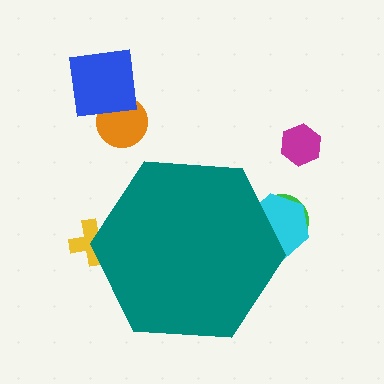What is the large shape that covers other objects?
A teal hexagon.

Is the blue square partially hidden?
No, the blue square is fully visible.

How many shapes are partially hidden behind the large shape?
3 shapes are partially hidden.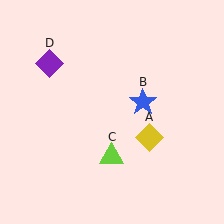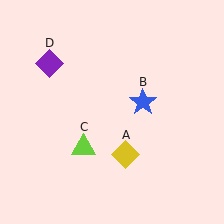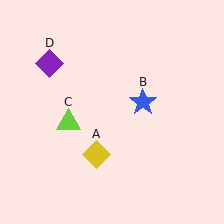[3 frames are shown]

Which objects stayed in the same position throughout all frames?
Blue star (object B) and purple diamond (object D) remained stationary.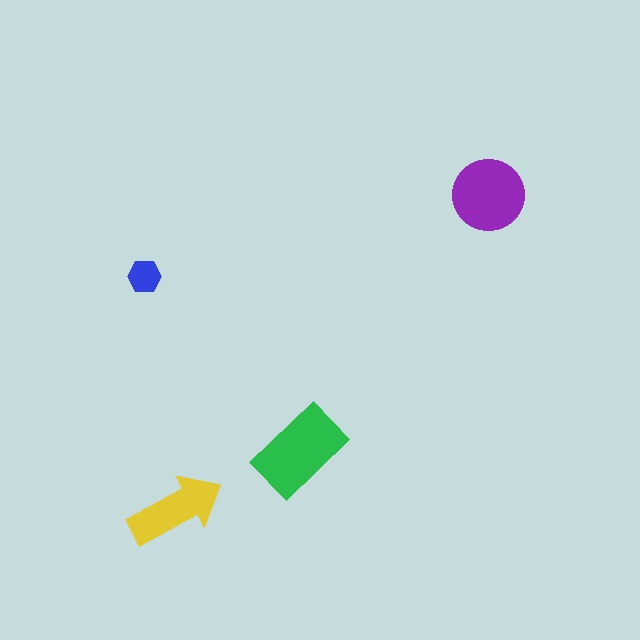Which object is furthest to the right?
The purple circle is rightmost.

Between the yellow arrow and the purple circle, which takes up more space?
The purple circle.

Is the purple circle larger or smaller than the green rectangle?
Smaller.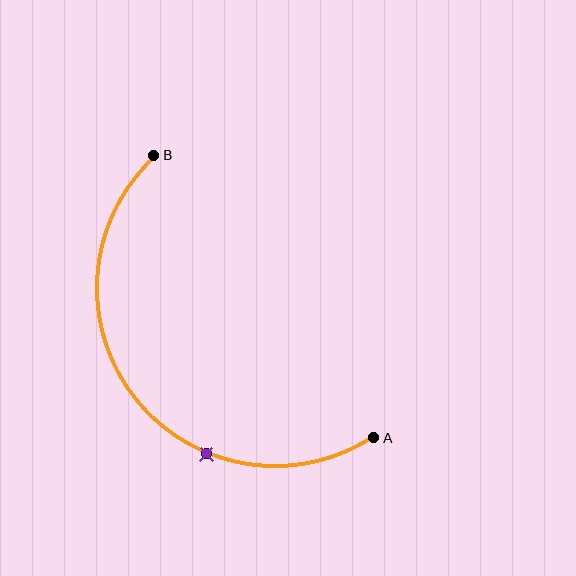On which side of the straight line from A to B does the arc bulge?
The arc bulges below and to the left of the straight line connecting A and B.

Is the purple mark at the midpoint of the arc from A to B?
No. The purple mark lies on the arc but is closer to endpoint A. The arc midpoint would be at the point on the curve equidistant along the arc from both A and B.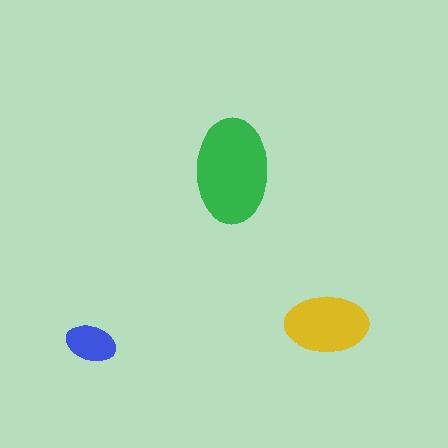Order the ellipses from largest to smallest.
the green one, the yellow one, the blue one.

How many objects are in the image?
There are 3 objects in the image.